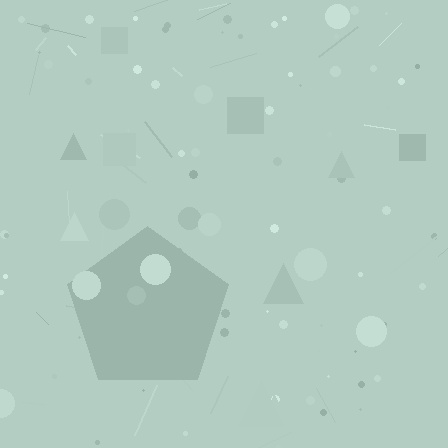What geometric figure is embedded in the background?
A pentagon is embedded in the background.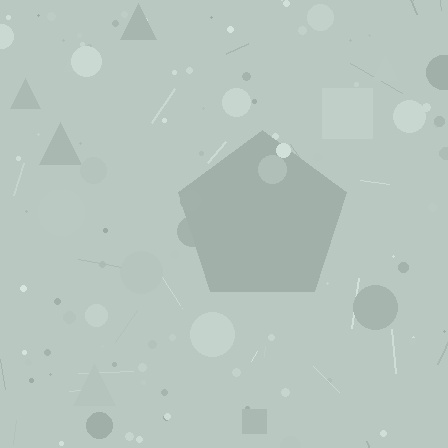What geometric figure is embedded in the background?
A pentagon is embedded in the background.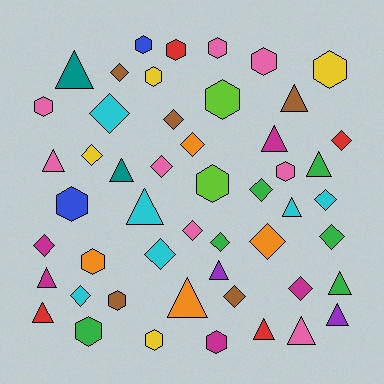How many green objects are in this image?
There are 6 green objects.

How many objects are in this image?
There are 50 objects.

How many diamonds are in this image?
There are 18 diamonds.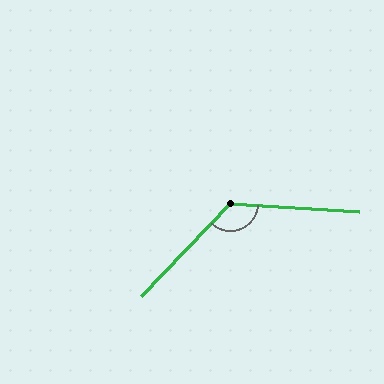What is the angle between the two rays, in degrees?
Approximately 130 degrees.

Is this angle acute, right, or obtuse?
It is obtuse.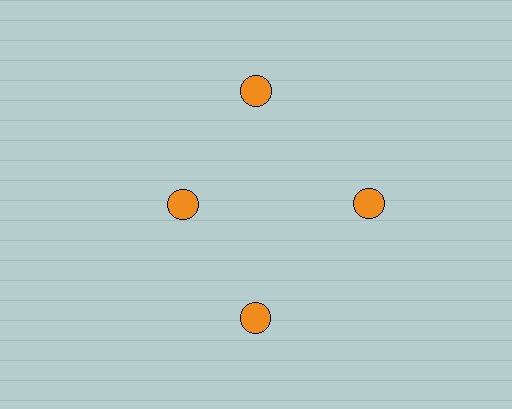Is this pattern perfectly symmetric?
No. The 4 orange circles are arranged in a ring, but one element near the 9 o'clock position is pulled inward toward the center, breaking the 4-fold rotational symmetry.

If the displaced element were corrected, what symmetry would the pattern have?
It would have 4-fold rotational symmetry — the pattern would map onto itself every 90 degrees.